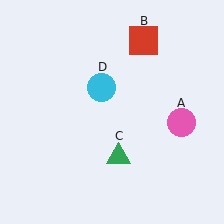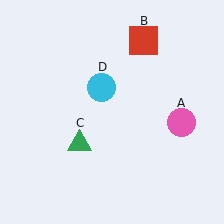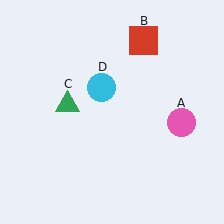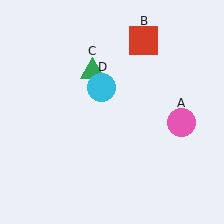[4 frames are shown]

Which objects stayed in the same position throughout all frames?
Pink circle (object A) and red square (object B) and cyan circle (object D) remained stationary.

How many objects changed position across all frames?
1 object changed position: green triangle (object C).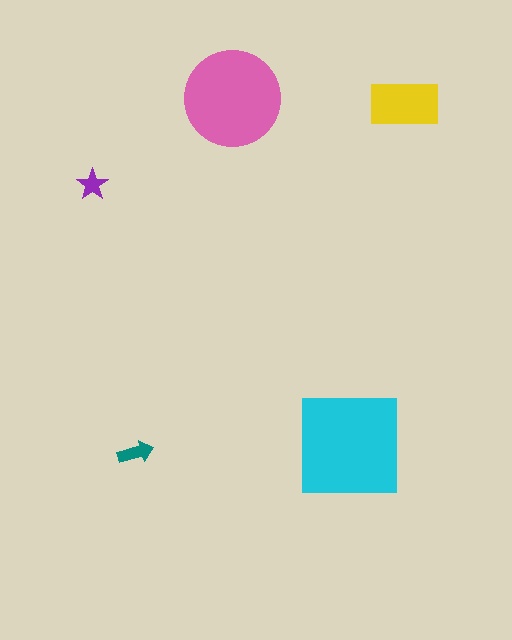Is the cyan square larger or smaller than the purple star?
Larger.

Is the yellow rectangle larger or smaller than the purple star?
Larger.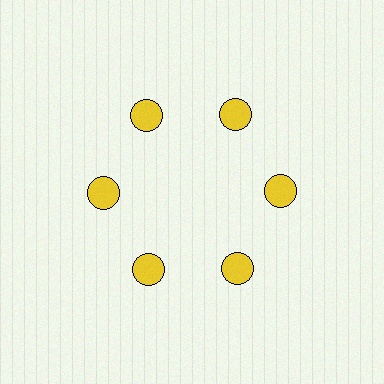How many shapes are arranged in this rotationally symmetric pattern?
There are 6 shapes, arranged in 6 groups of 1.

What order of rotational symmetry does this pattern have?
This pattern has 6-fold rotational symmetry.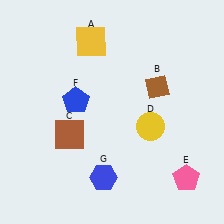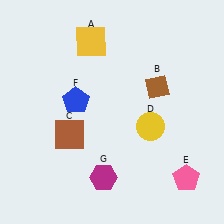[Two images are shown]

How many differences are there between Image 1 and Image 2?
There is 1 difference between the two images.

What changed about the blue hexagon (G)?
In Image 1, G is blue. In Image 2, it changed to magenta.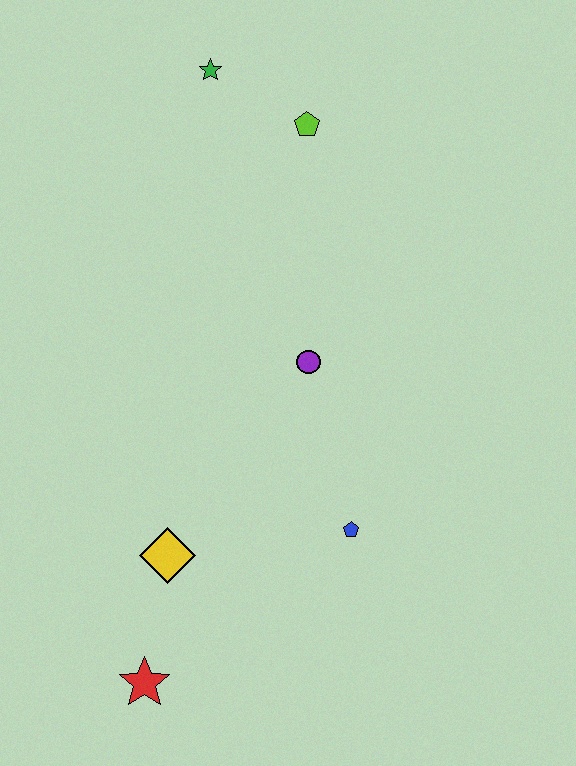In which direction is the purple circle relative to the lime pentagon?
The purple circle is below the lime pentagon.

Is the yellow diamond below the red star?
No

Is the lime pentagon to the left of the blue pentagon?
Yes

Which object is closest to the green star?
The lime pentagon is closest to the green star.